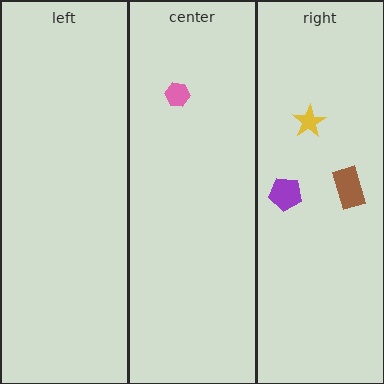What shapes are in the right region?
The purple pentagon, the yellow star, the brown rectangle.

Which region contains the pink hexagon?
The center region.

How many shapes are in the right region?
3.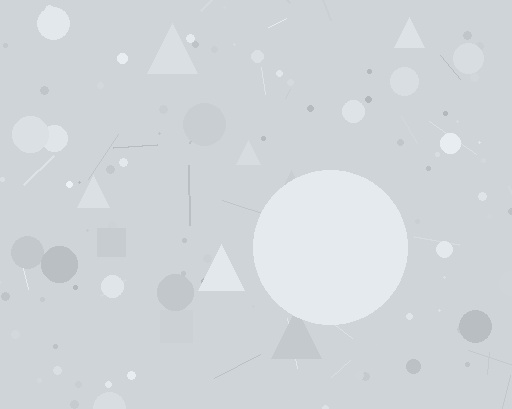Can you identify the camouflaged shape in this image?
The camouflaged shape is a circle.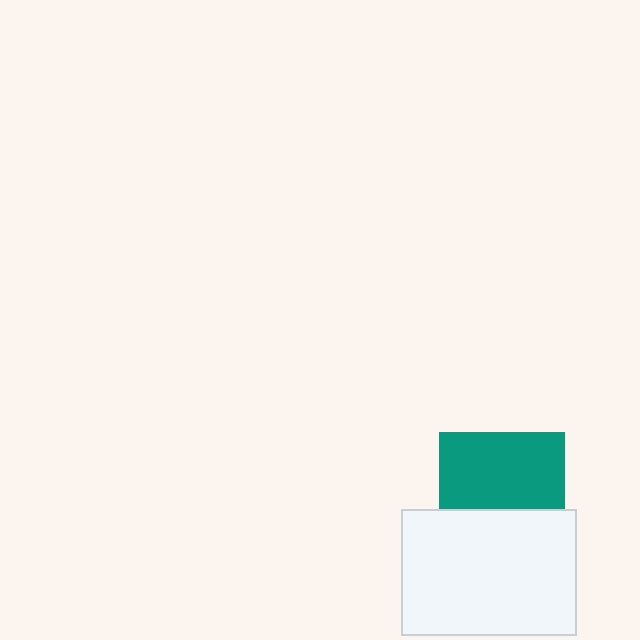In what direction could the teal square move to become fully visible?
The teal square could move up. That would shift it out from behind the white rectangle entirely.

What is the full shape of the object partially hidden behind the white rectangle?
The partially hidden object is a teal square.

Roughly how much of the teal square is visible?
About half of it is visible (roughly 62%).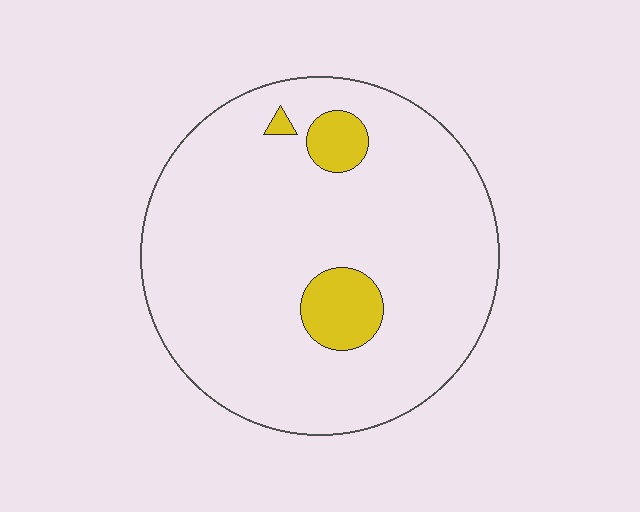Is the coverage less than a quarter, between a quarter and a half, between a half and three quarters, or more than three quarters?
Less than a quarter.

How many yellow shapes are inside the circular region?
3.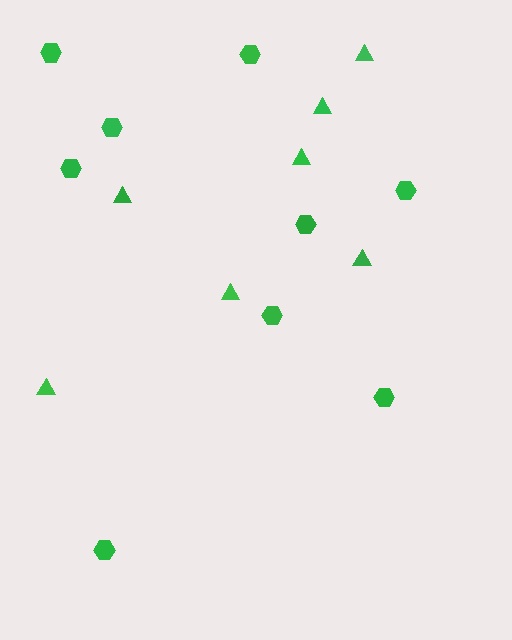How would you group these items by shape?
There are 2 groups: one group of triangles (7) and one group of hexagons (9).